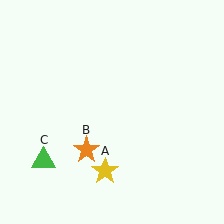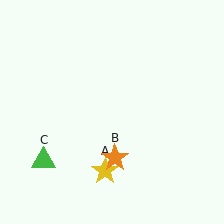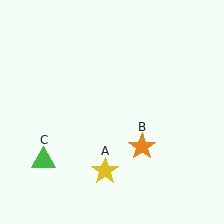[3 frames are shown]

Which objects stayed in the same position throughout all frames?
Yellow star (object A) and green triangle (object C) remained stationary.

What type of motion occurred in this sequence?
The orange star (object B) rotated counterclockwise around the center of the scene.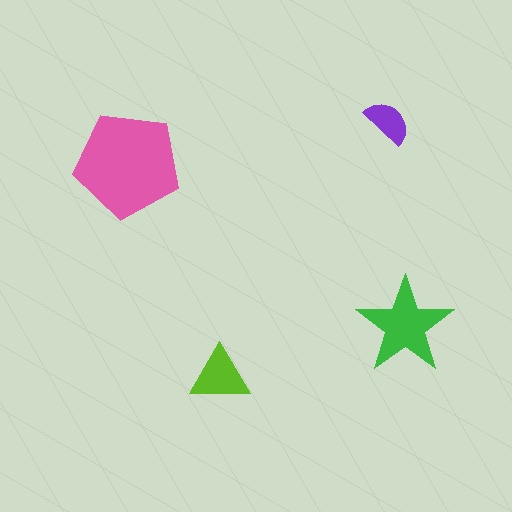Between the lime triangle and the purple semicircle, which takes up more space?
The lime triangle.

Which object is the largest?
The pink pentagon.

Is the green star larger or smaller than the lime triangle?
Larger.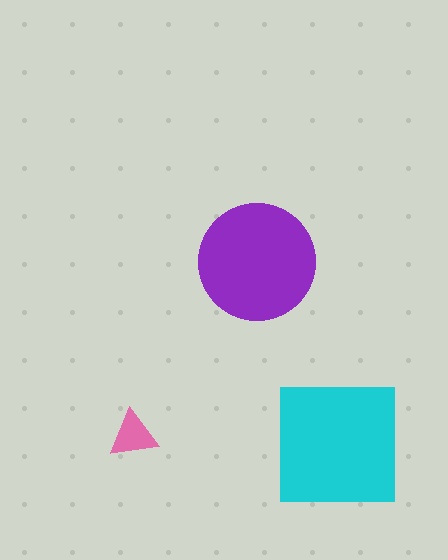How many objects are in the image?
There are 3 objects in the image.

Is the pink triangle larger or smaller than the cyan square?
Smaller.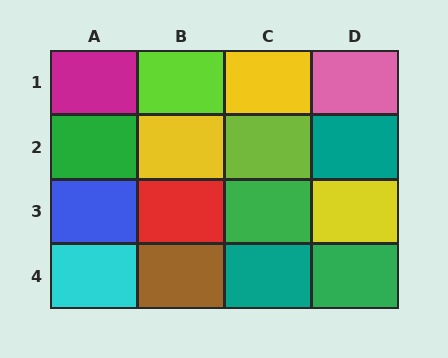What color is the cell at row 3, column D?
Yellow.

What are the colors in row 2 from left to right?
Green, yellow, lime, teal.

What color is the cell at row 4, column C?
Teal.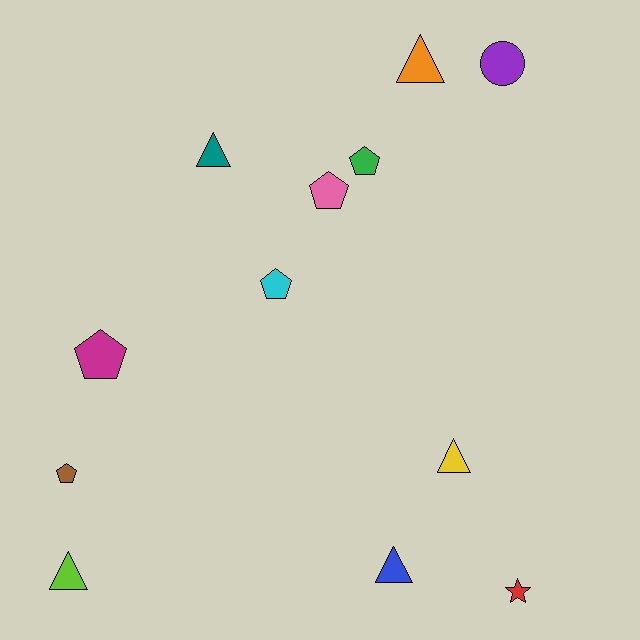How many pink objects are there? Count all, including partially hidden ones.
There is 1 pink object.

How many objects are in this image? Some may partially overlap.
There are 12 objects.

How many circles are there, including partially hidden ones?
There is 1 circle.